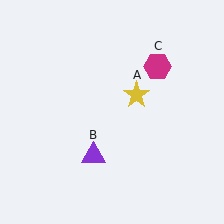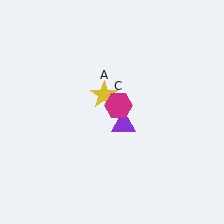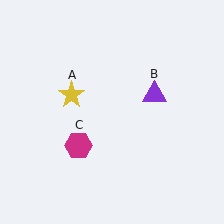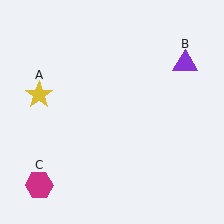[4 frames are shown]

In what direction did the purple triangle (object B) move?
The purple triangle (object B) moved up and to the right.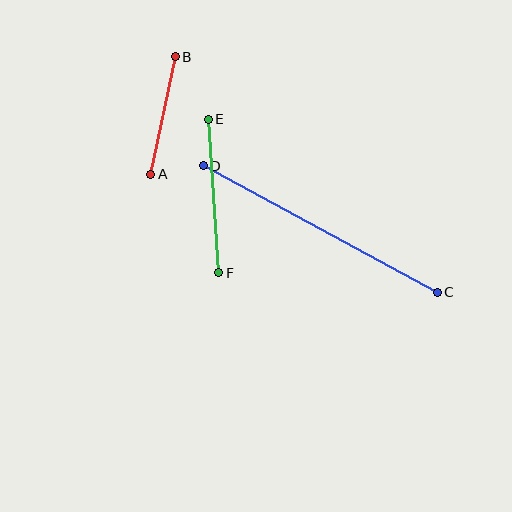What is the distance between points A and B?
The distance is approximately 120 pixels.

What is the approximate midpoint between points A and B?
The midpoint is at approximately (163, 115) pixels.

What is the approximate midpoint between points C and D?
The midpoint is at approximately (320, 229) pixels.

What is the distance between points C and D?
The distance is approximately 266 pixels.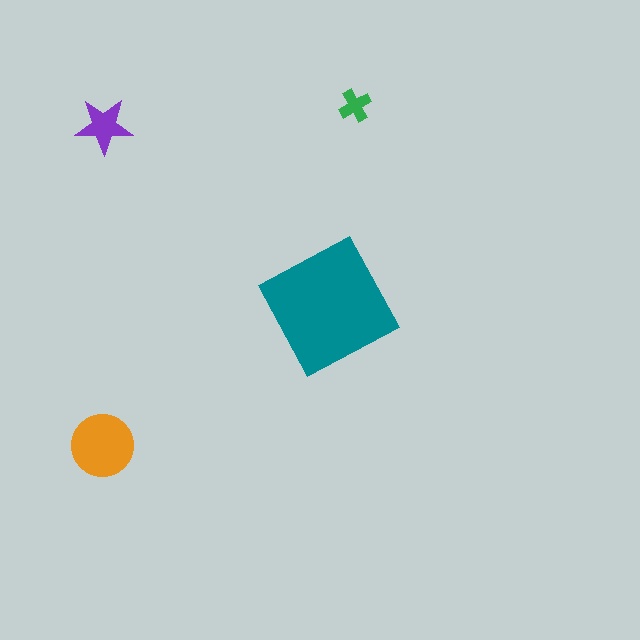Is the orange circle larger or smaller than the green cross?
Larger.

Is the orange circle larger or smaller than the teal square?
Smaller.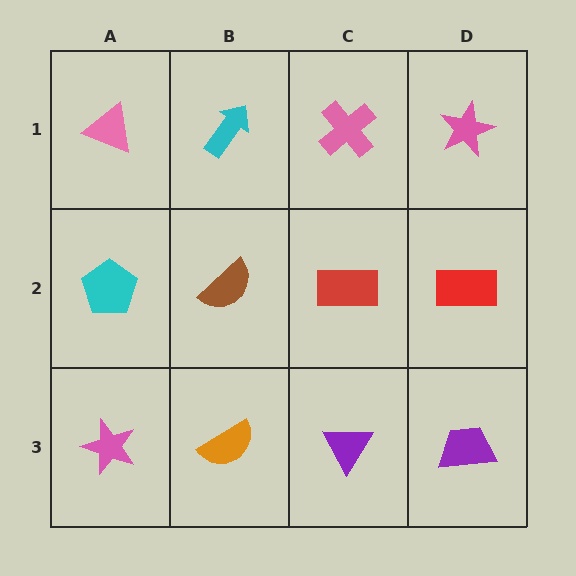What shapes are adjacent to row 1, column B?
A brown semicircle (row 2, column B), a pink triangle (row 1, column A), a pink cross (row 1, column C).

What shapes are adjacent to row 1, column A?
A cyan pentagon (row 2, column A), a cyan arrow (row 1, column B).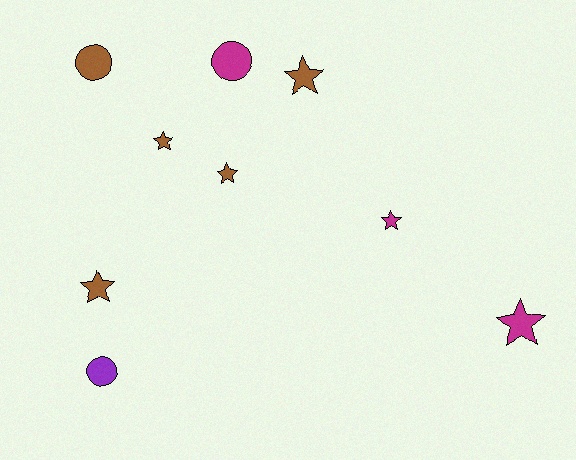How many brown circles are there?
There is 1 brown circle.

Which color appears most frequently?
Brown, with 5 objects.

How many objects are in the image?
There are 9 objects.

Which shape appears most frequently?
Star, with 6 objects.